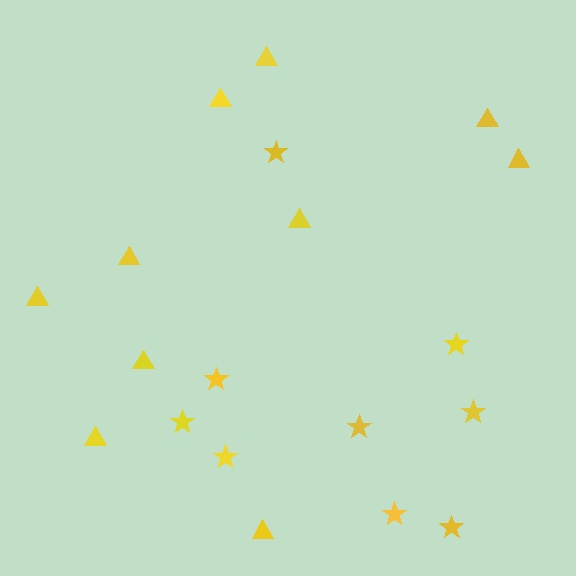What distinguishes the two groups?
There are 2 groups: one group of triangles (10) and one group of stars (9).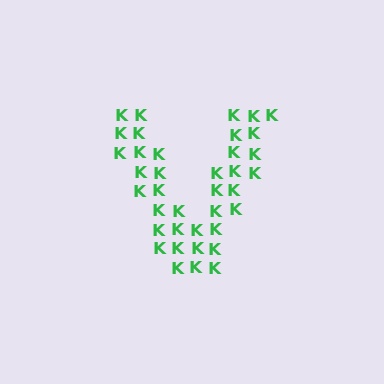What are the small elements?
The small elements are letter K's.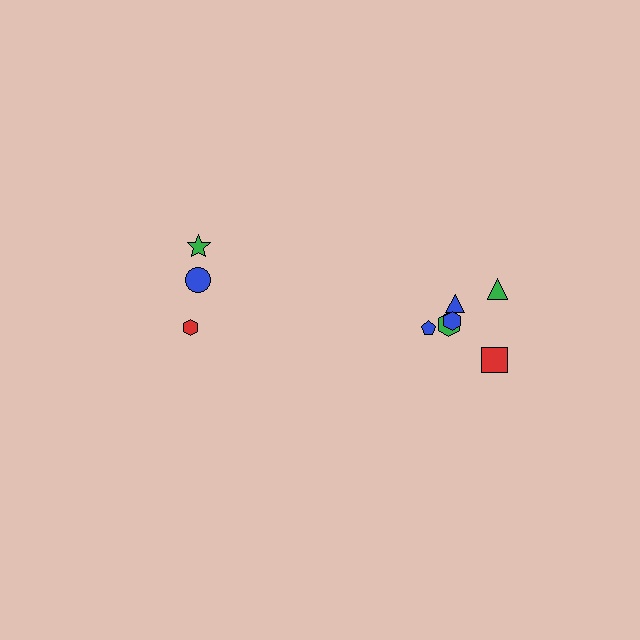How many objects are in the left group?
There are 3 objects.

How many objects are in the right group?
There are 6 objects.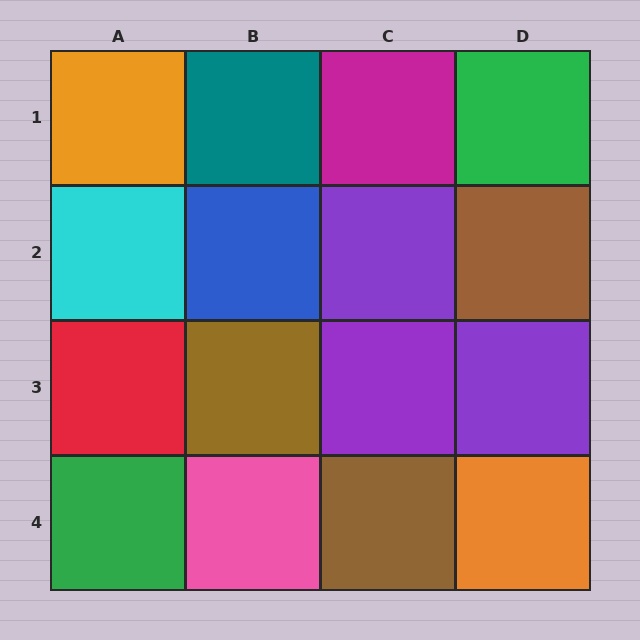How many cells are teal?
1 cell is teal.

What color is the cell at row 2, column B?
Blue.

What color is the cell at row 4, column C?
Brown.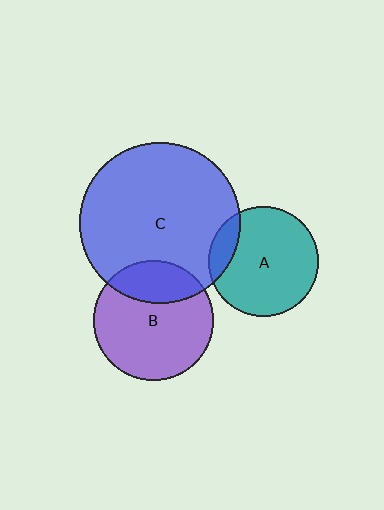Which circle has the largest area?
Circle C (blue).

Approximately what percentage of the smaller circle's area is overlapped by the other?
Approximately 15%.